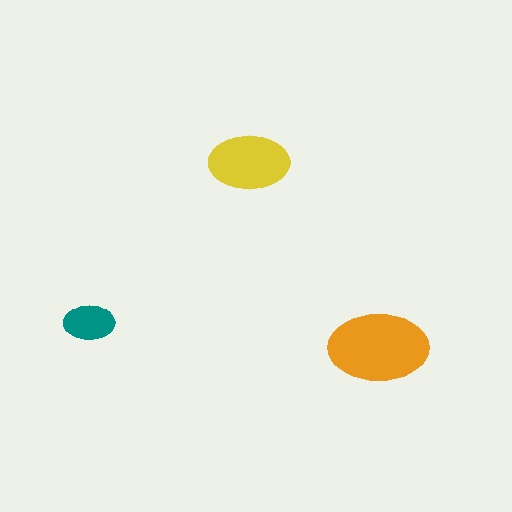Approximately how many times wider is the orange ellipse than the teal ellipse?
About 2 times wider.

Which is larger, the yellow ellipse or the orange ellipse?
The orange one.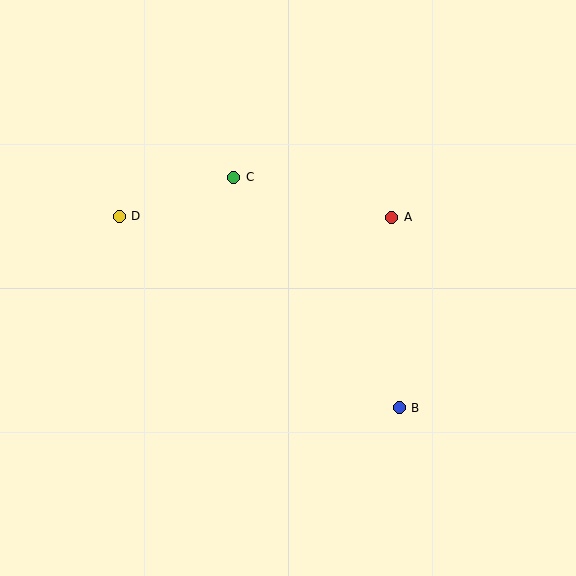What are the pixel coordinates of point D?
Point D is at (119, 216).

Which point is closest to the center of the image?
Point C at (234, 177) is closest to the center.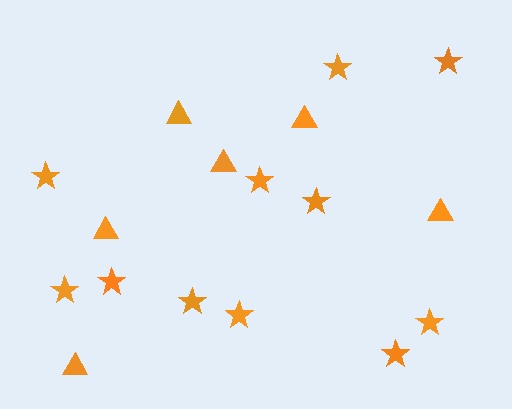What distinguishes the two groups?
There are 2 groups: one group of triangles (6) and one group of stars (11).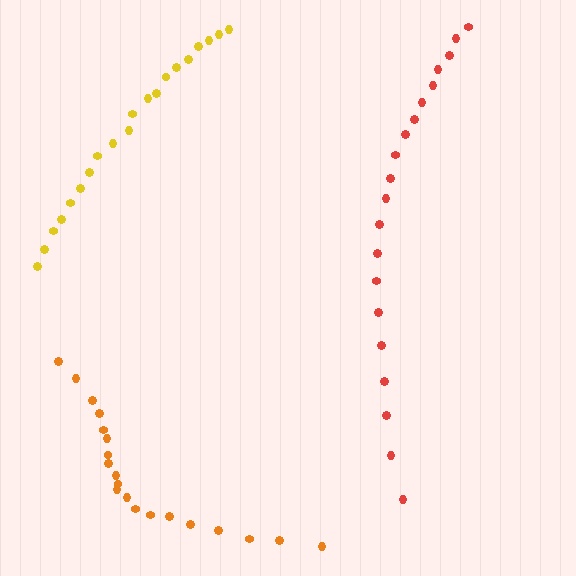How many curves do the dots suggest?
There are 3 distinct paths.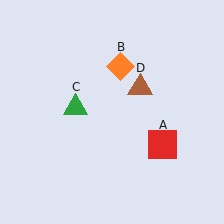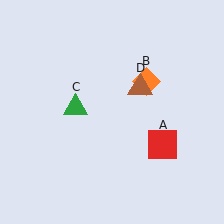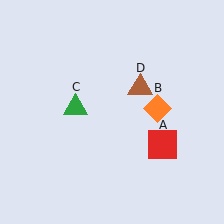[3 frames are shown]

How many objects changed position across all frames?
1 object changed position: orange diamond (object B).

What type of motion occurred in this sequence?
The orange diamond (object B) rotated clockwise around the center of the scene.